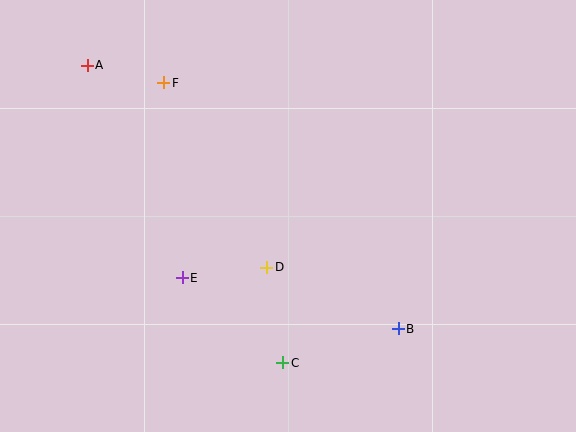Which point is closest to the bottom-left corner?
Point E is closest to the bottom-left corner.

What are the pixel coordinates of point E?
Point E is at (182, 278).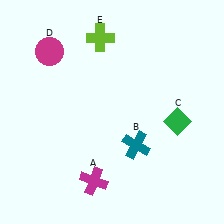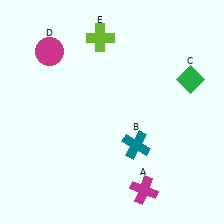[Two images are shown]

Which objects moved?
The objects that moved are: the magenta cross (A), the green diamond (C).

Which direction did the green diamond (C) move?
The green diamond (C) moved up.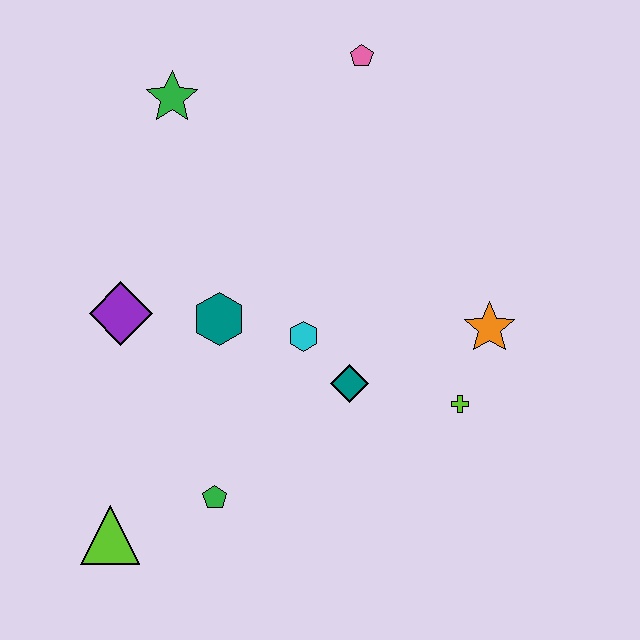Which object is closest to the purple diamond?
The teal hexagon is closest to the purple diamond.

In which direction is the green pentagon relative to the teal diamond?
The green pentagon is to the left of the teal diamond.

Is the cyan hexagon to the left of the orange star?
Yes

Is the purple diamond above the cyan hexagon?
Yes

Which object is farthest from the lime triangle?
The pink pentagon is farthest from the lime triangle.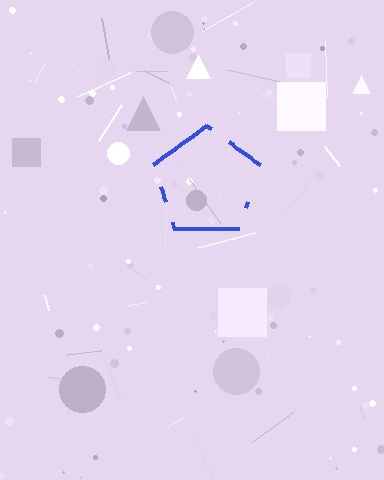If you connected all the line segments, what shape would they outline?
They would outline a pentagon.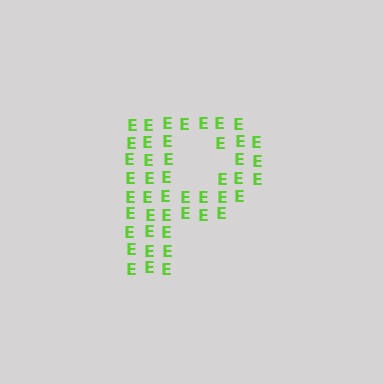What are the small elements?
The small elements are letter E's.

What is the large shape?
The large shape is the letter P.